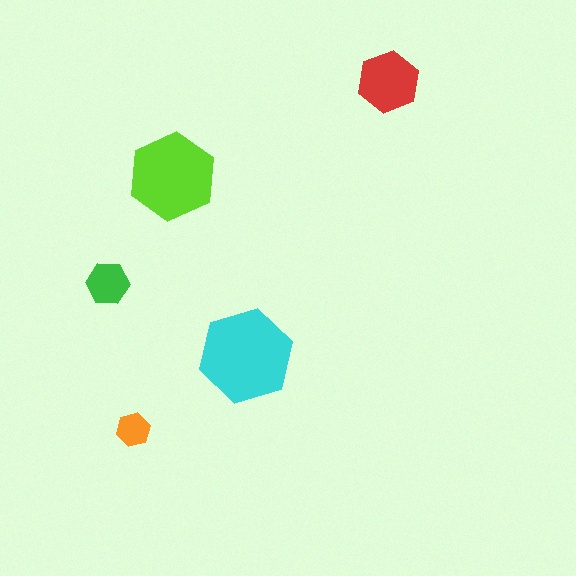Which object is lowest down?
The orange hexagon is bottommost.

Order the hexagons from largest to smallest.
the cyan one, the lime one, the red one, the green one, the orange one.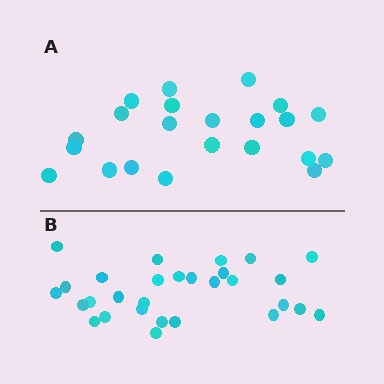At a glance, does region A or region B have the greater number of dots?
Region B (the bottom region) has more dots.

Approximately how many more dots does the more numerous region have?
Region B has roughly 8 or so more dots than region A.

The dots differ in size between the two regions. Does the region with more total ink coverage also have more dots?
No. Region A has more total ink coverage because its dots are larger, but region B actually contains more individual dots. Total area can be misleading — the number of items is what matters here.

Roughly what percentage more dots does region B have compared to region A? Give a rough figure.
About 30% more.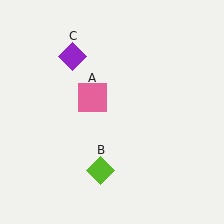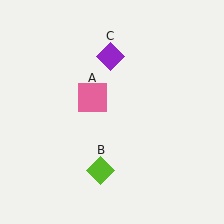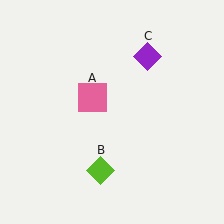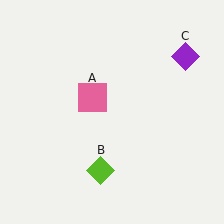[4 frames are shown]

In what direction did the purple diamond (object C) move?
The purple diamond (object C) moved right.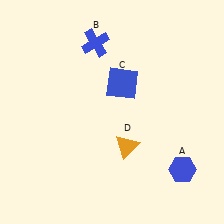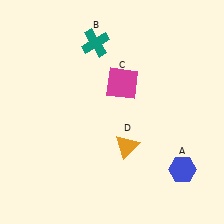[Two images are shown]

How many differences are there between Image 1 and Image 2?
There are 2 differences between the two images.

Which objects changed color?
B changed from blue to teal. C changed from blue to magenta.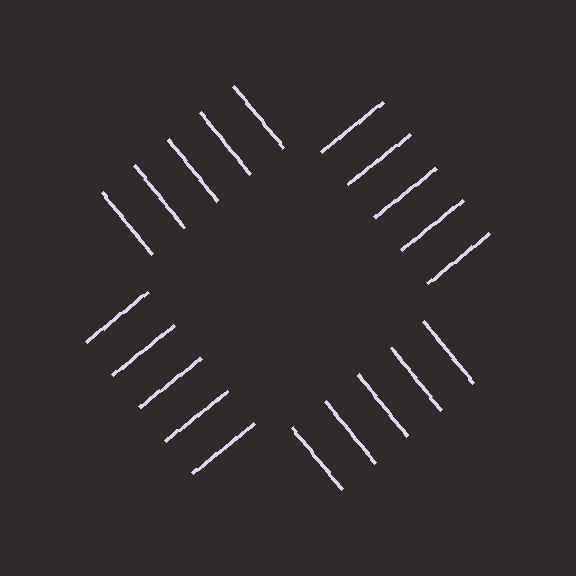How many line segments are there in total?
20 — 5 along each of the 4 edges.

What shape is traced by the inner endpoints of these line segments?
An illusory square — the line segments terminate on its edges but no continuous stroke is drawn.